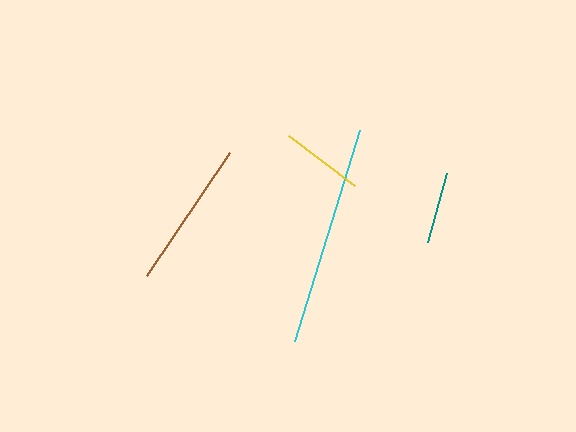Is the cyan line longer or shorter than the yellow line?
The cyan line is longer than the yellow line.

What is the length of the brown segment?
The brown segment is approximately 149 pixels long.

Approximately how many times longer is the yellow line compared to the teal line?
The yellow line is approximately 1.1 times the length of the teal line.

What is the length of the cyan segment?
The cyan segment is approximately 220 pixels long.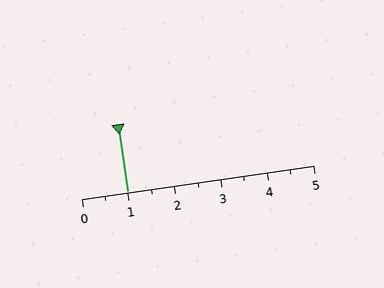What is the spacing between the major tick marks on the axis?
The major ticks are spaced 1 apart.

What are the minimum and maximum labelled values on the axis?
The axis runs from 0 to 5.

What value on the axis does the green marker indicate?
The marker indicates approximately 1.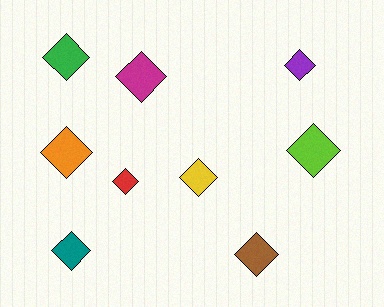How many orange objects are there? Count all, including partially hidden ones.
There is 1 orange object.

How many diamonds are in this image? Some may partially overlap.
There are 9 diamonds.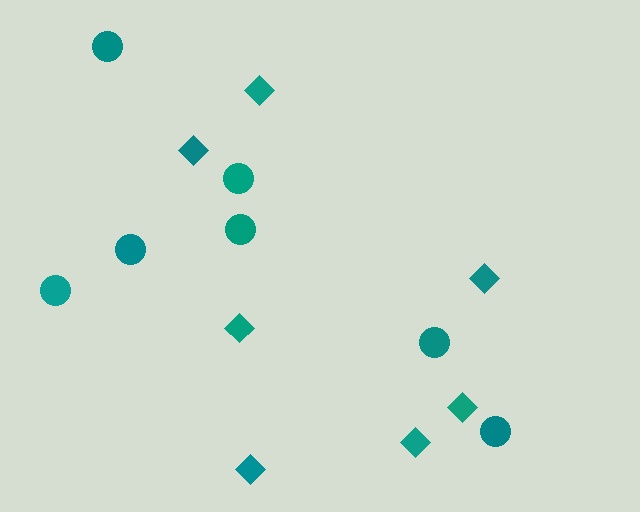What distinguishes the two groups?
There are 2 groups: one group of diamonds (7) and one group of circles (7).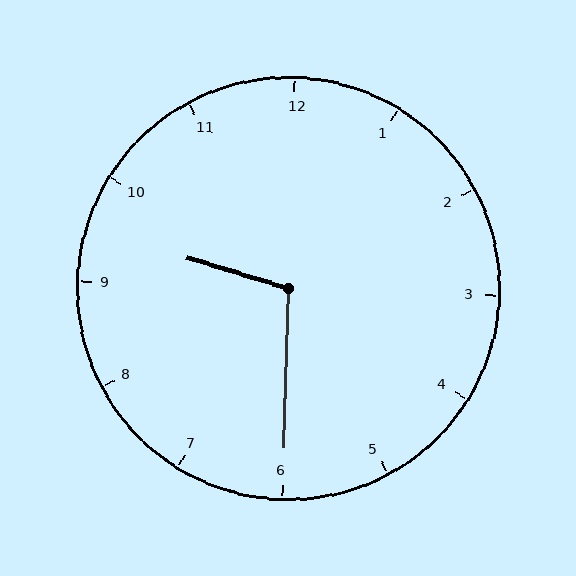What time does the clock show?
9:30.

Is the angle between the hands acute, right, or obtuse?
It is obtuse.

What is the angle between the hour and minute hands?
Approximately 105 degrees.